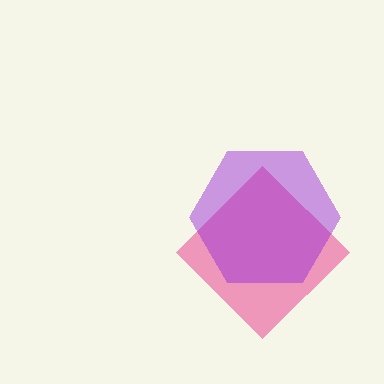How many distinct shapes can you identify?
There are 2 distinct shapes: a pink diamond, a purple hexagon.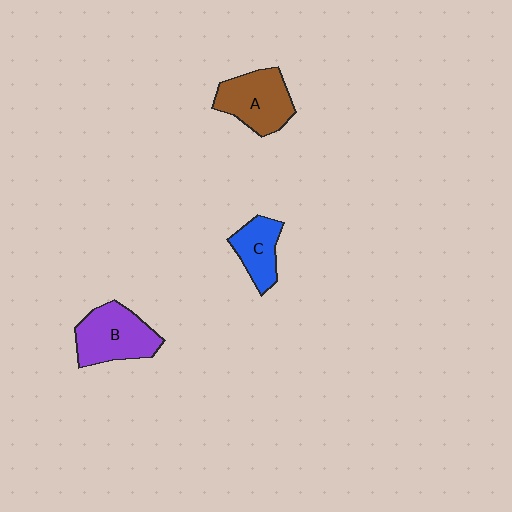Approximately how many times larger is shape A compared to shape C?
Approximately 1.5 times.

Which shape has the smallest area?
Shape C (blue).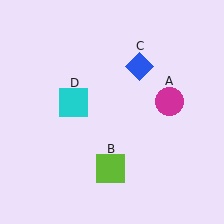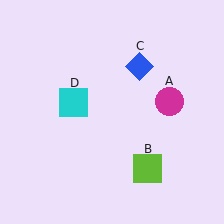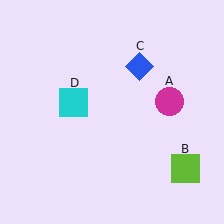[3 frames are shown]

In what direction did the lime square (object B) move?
The lime square (object B) moved right.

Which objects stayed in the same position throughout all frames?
Magenta circle (object A) and blue diamond (object C) and cyan square (object D) remained stationary.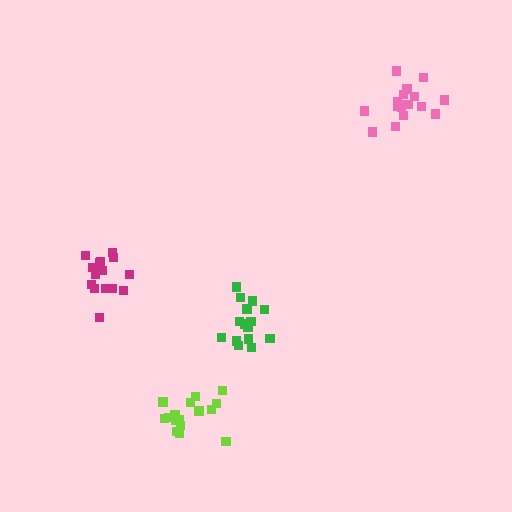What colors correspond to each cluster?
The clusters are colored: lime, green, magenta, pink.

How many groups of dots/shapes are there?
There are 4 groups.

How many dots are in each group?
Group 1: 17 dots, Group 2: 16 dots, Group 3: 15 dots, Group 4: 17 dots (65 total).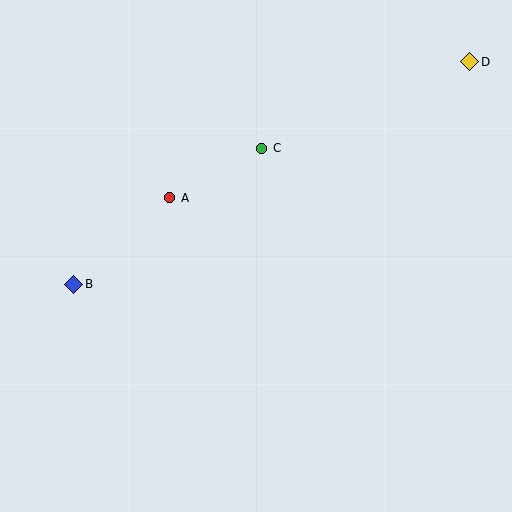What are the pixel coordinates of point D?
Point D is at (470, 62).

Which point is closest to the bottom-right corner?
Point C is closest to the bottom-right corner.